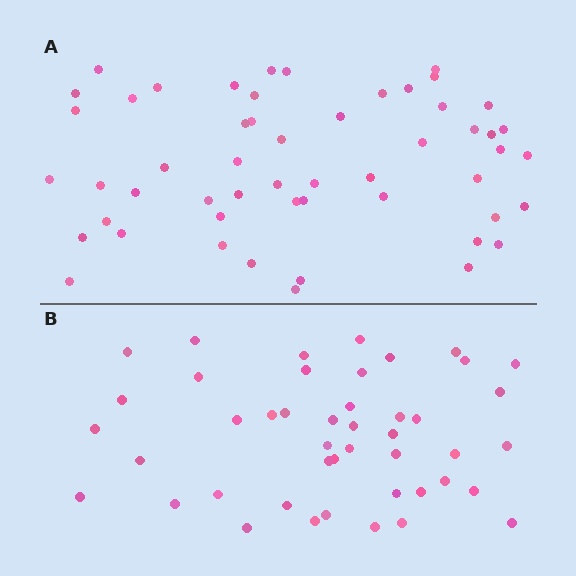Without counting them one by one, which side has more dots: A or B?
Region A (the top region) has more dots.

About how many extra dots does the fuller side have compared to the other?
Region A has roughly 8 or so more dots than region B.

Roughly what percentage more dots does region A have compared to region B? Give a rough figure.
About 20% more.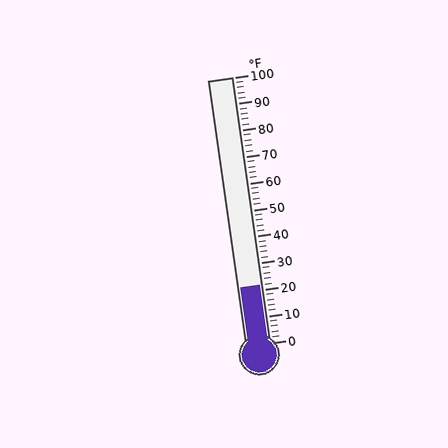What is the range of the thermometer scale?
The thermometer scale ranges from 0°F to 100°F.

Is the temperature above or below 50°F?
The temperature is below 50°F.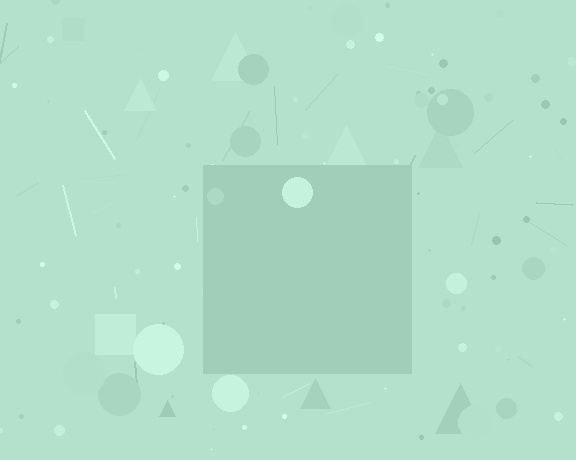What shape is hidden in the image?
A square is hidden in the image.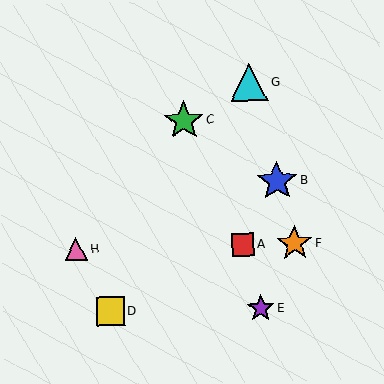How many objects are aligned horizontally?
3 objects (A, F, H) are aligned horizontally.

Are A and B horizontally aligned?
No, A is at y≈245 and B is at y≈181.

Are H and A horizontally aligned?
Yes, both are at y≈249.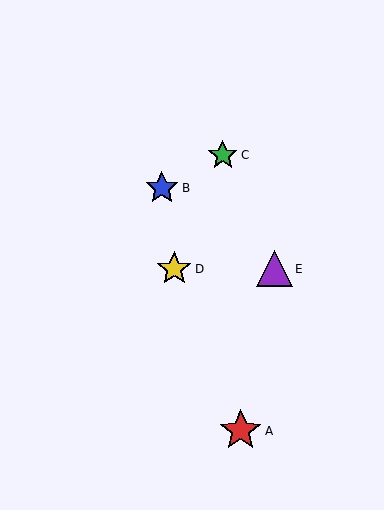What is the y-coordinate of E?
Object E is at y≈269.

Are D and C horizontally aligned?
No, D is at y≈269 and C is at y≈155.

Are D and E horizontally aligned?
Yes, both are at y≈269.